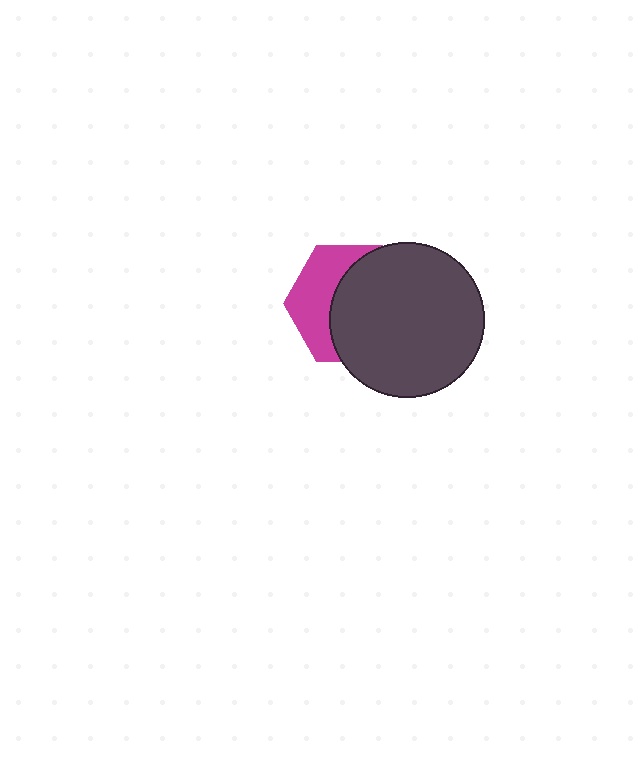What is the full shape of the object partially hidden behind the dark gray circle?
The partially hidden object is a magenta hexagon.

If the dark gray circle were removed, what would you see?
You would see the complete magenta hexagon.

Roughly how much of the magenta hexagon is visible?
A small part of it is visible (roughly 40%).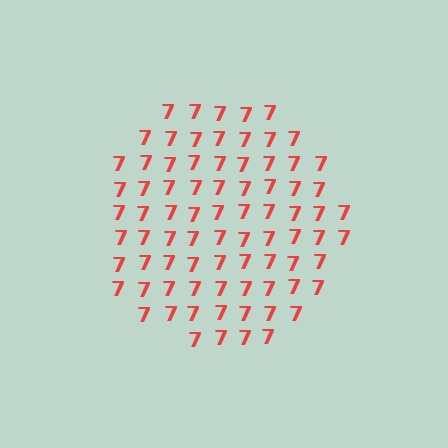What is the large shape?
The large shape is a circle.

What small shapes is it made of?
It is made of small digit 7's.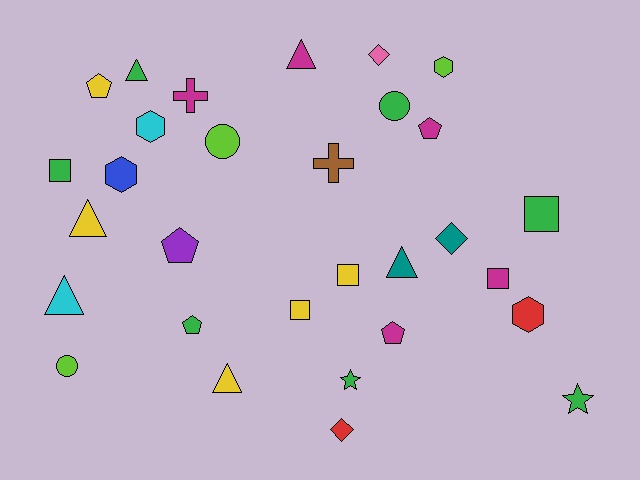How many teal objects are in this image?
There are 2 teal objects.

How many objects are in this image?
There are 30 objects.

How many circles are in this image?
There are 3 circles.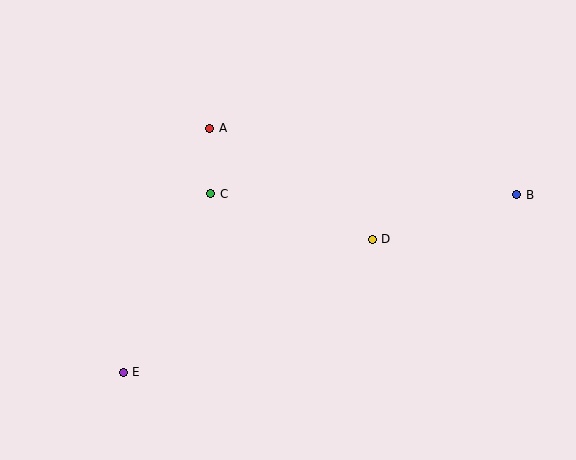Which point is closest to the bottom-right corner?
Point B is closest to the bottom-right corner.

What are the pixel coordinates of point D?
Point D is at (372, 239).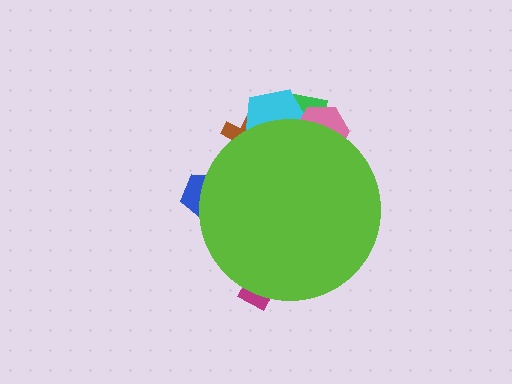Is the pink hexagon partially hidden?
Yes, the pink hexagon is partially hidden behind the lime circle.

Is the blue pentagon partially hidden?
Yes, the blue pentagon is partially hidden behind the lime circle.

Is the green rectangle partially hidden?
Yes, the green rectangle is partially hidden behind the lime circle.